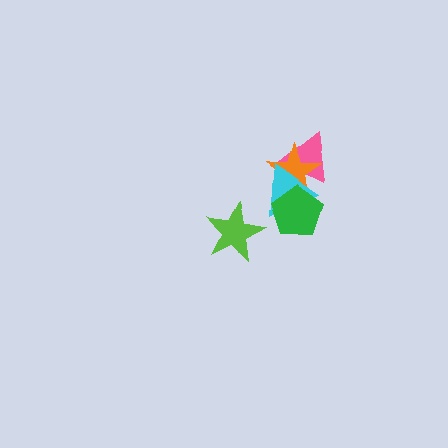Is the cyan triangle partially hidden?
Yes, it is partially covered by another shape.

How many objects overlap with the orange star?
3 objects overlap with the orange star.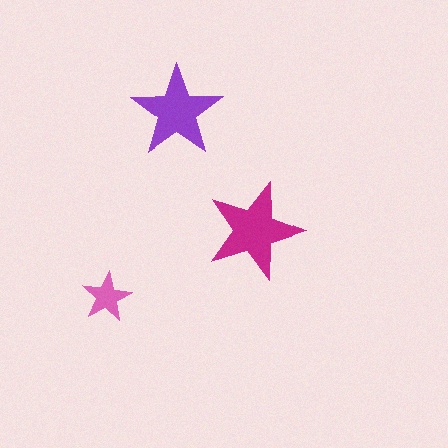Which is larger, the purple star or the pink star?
The purple one.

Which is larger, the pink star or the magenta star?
The magenta one.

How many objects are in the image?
There are 3 objects in the image.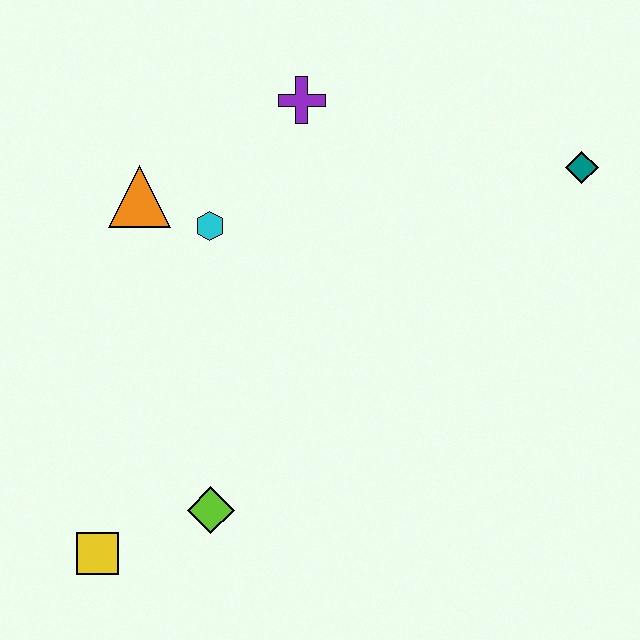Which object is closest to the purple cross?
The cyan hexagon is closest to the purple cross.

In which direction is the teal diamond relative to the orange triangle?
The teal diamond is to the right of the orange triangle.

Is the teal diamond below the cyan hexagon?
No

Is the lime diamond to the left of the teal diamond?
Yes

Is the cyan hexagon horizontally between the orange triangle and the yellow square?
No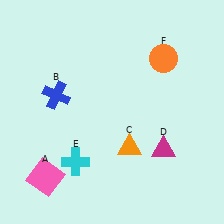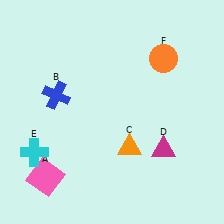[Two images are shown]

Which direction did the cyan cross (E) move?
The cyan cross (E) moved left.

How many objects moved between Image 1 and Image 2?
1 object moved between the two images.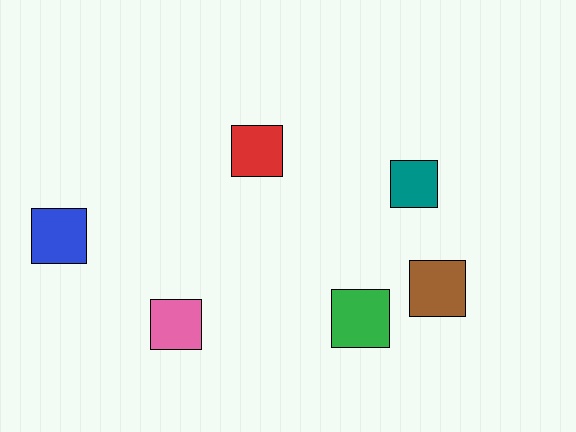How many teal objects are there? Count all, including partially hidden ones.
There is 1 teal object.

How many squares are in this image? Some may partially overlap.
There are 6 squares.